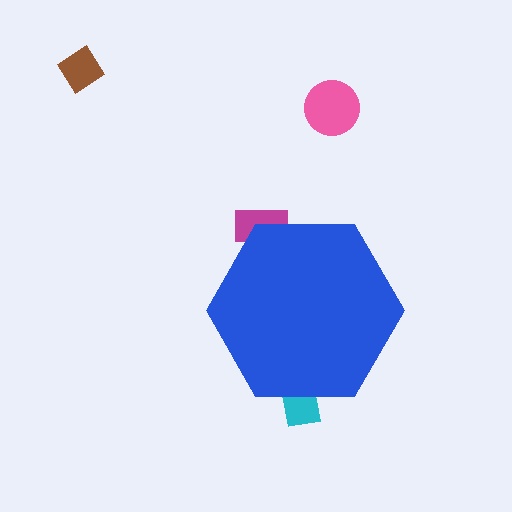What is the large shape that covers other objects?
A blue hexagon.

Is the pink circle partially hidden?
No, the pink circle is fully visible.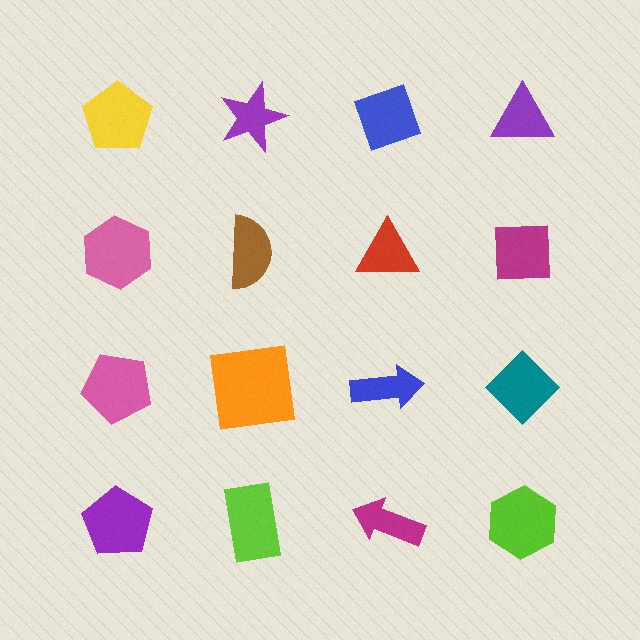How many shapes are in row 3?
4 shapes.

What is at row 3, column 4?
A teal diamond.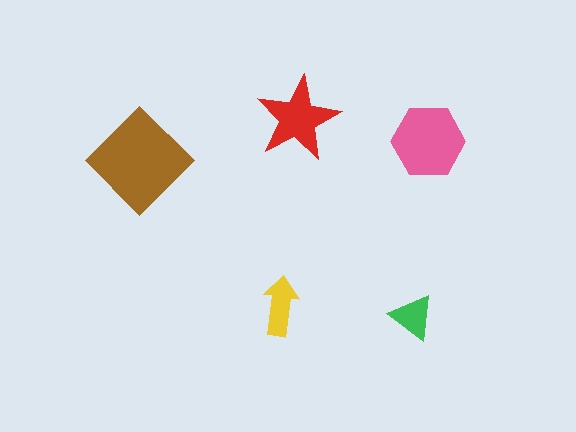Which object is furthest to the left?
The brown diamond is leftmost.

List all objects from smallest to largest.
The green triangle, the yellow arrow, the red star, the pink hexagon, the brown diamond.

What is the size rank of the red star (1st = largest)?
3rd.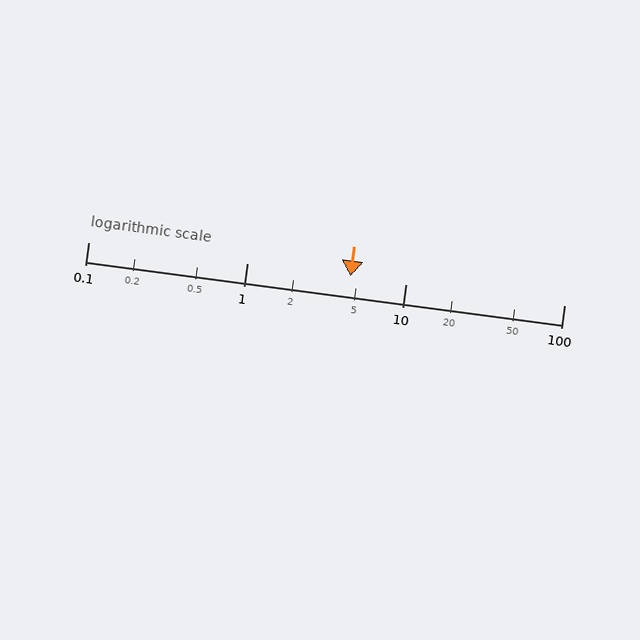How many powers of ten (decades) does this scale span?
The scale spans 3 decades, from 0.1 to 100.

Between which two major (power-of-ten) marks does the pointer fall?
The pointer is between 1 and 10.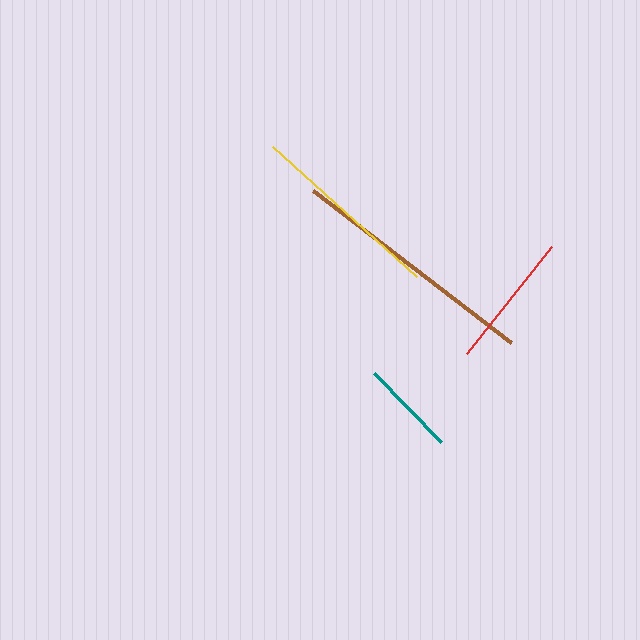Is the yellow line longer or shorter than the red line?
The yellow line is longer than the red line.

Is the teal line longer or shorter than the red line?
The red line is longer than the teal line.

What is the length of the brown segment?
The brown segment is approximately 250 pixels long.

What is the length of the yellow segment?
The yellow segment is approximately 195 pixels long.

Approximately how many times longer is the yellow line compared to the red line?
The yellow line is approximately 1.4 times the length of the red line.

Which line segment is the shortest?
The teal line is the shortest at approximately 96 pixels.